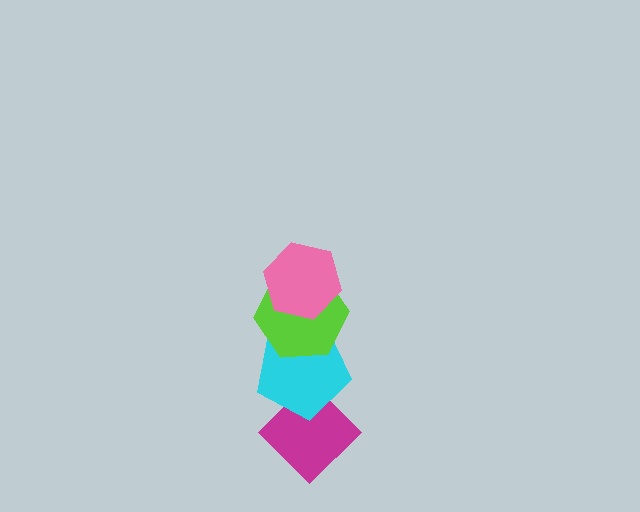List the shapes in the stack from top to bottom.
From top to bottom: the pink hexagon, the lime hexagon, the cyan pentagon, the magenta diamond.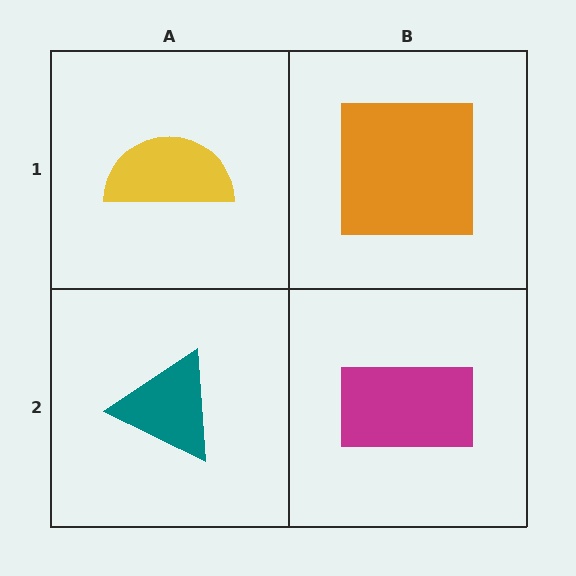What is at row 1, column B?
An orange square.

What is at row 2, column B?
A magenta rectangle.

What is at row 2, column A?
A teal triangle.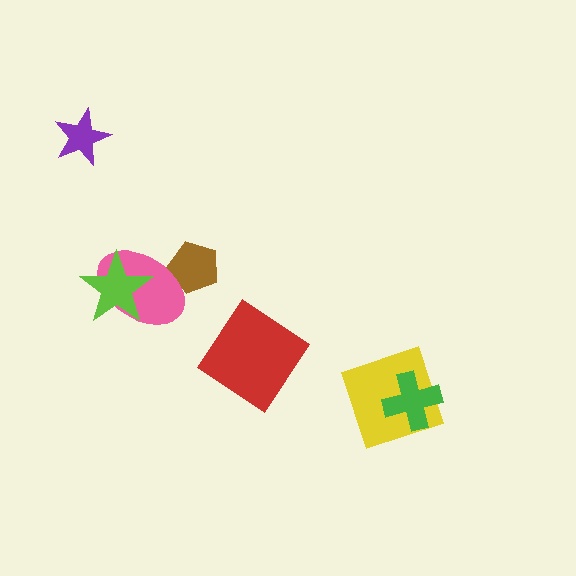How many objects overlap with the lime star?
1 object overlaps with the lime star.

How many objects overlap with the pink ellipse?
2 objects overlap with the pink ellipse.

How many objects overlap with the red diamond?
0 objects overlap with the red diamond.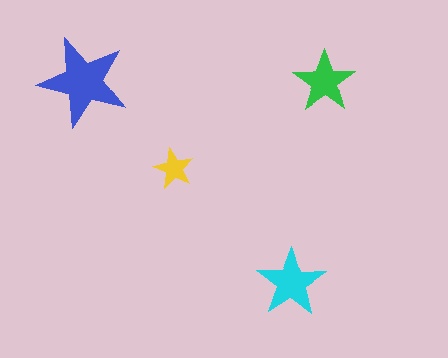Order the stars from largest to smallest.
the blue one, the cyan one, the green one, the yellow one.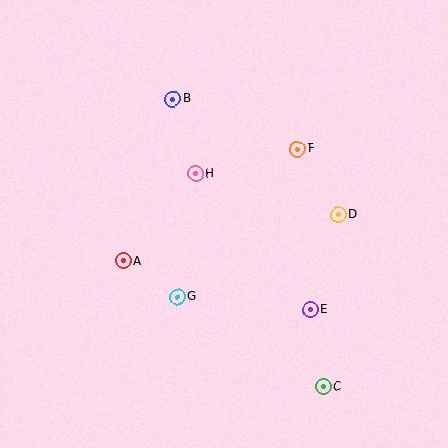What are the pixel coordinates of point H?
Point H is at (196, 174).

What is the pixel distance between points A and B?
The distance between A and B is 170 pixels.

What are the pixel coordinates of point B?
Point B is at (173, 99).